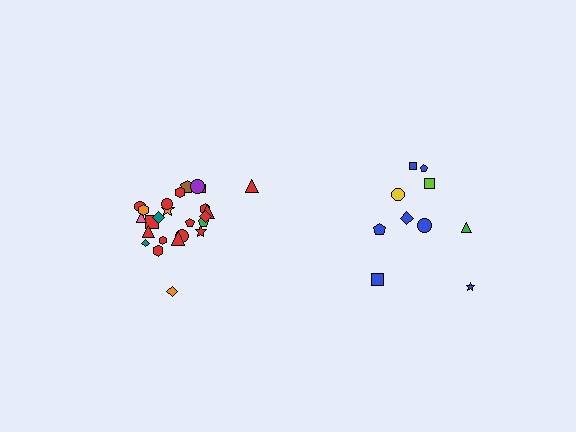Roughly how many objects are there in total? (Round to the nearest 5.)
Roughly 35 objects in total.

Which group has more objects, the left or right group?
The left group.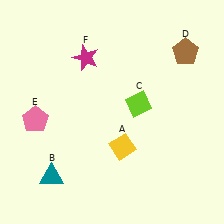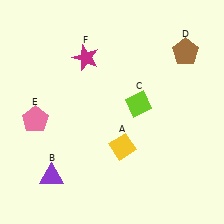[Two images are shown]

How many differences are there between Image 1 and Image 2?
There is 1 difference between the two images.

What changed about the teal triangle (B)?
In Image 1, B is teal. In Image 2, it changed to purple.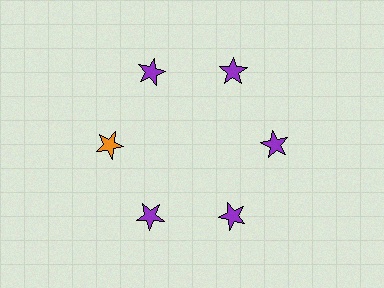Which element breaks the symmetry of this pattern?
The orange star at roughly the 9 o'clock position breaks the symmetry. All other shapes are purple stars.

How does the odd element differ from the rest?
It has a different color: orange instead of purple.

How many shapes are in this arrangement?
There are 6 shapes arranged in a ring pattern.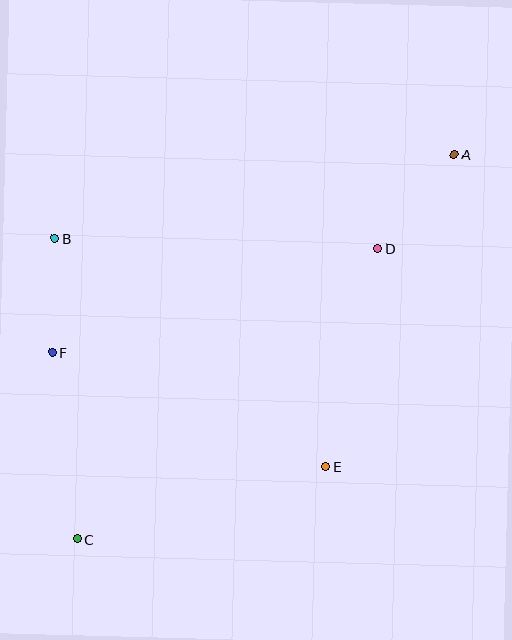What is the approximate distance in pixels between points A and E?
The distance between A and E is approximately 338 pixels.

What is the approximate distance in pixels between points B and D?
The distance between B and D is approximately 323 pixels.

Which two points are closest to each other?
Points B and F are closest to each other.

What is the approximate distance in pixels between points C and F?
The distance between C and F is approximately 189 pixels.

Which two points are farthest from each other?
Points A and C are farthest from each other.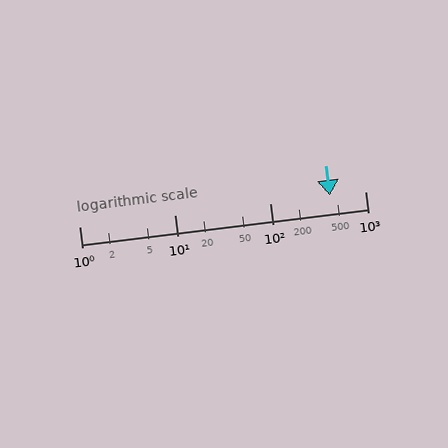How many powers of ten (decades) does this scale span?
The scale spans 3 decades, from 1 to 1000.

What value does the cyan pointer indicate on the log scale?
The pointer indicates approximately 430.